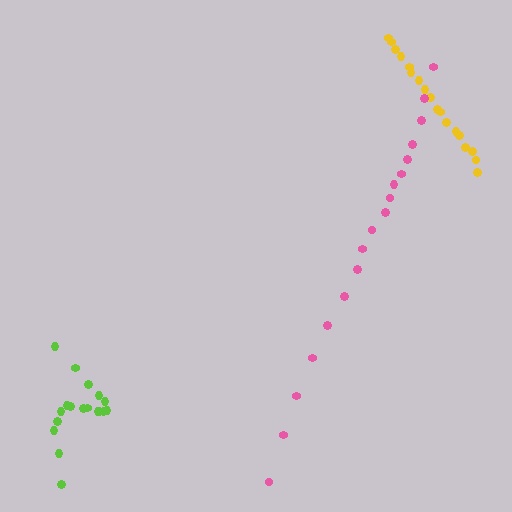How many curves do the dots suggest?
There are 3 distinct paths.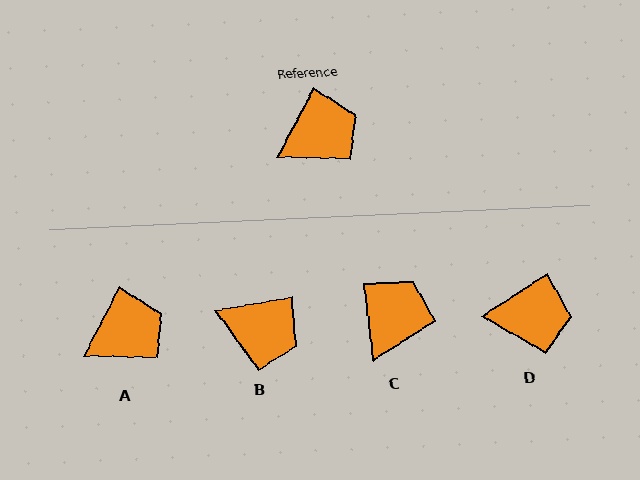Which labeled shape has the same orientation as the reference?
A.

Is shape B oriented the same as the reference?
No, it is off by about 52 degrees.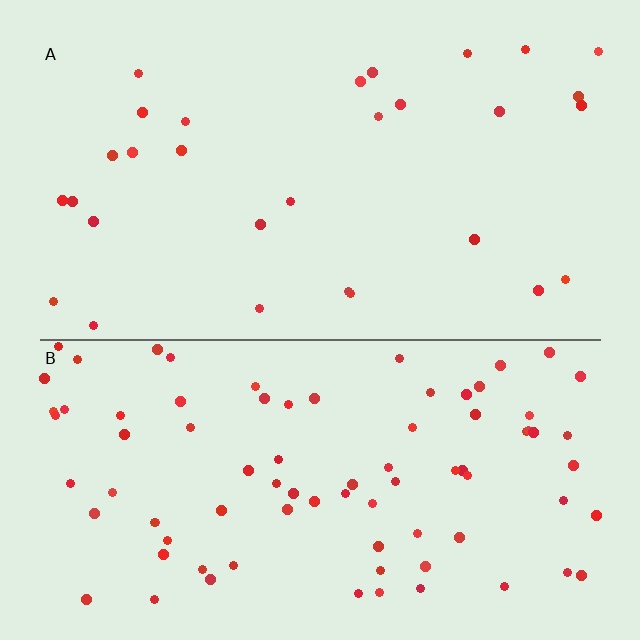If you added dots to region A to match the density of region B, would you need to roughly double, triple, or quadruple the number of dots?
Approximately triple.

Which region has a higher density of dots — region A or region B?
B (the bottom).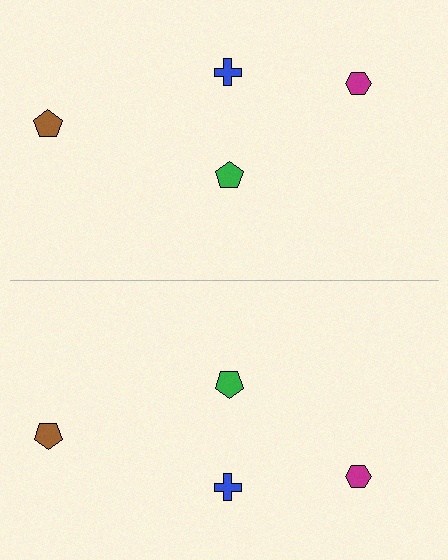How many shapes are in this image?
There are 8 shapes in this image.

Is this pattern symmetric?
Yes, this pattern has bilateral (reflection) symmetry.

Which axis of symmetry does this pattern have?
The pattern has a horizontal axis of symmetry running through the center of the image.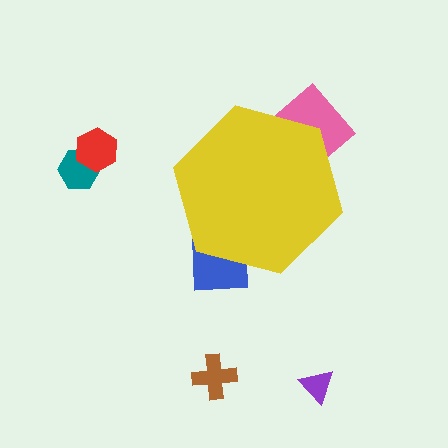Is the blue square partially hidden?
Yes, the blue square is partially hidden behind the yellow hexagon.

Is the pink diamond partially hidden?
Yes, the pink diamond is partially hidden behind the yellow hexagon.